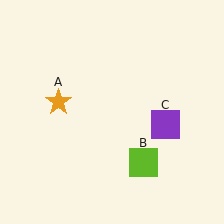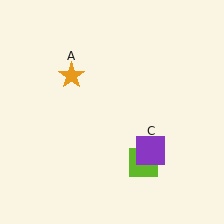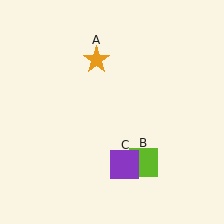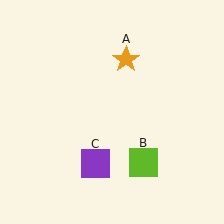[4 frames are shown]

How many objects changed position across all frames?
2 objects changed position: orange star (object A), purple square (object C).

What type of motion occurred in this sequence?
The orange star (object A), purple square (object C) rotated clockwise around the center of the scene.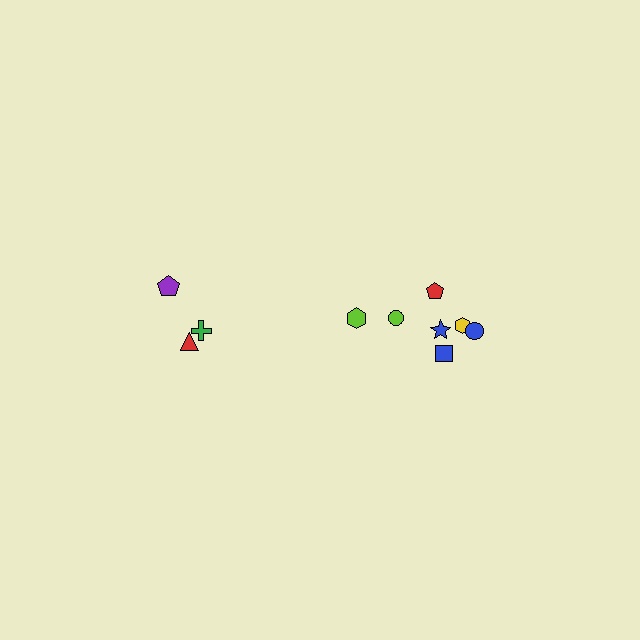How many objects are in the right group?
There are 7 objects.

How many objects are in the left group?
There are 3 objects.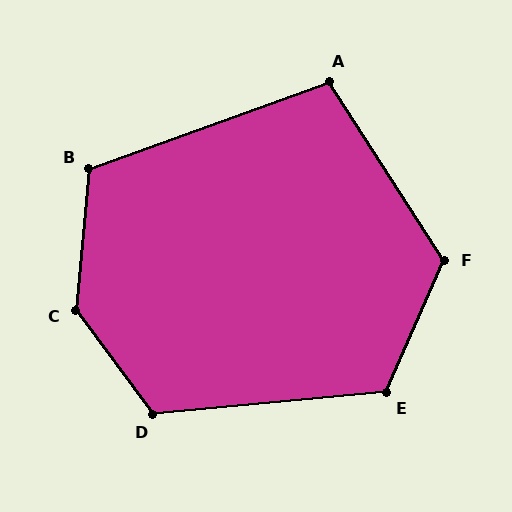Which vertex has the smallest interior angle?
A, at approximately 103 degrees.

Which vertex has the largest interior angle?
C, at approximately 138 degrees.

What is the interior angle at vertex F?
Approximately 123 degrees (obtuse).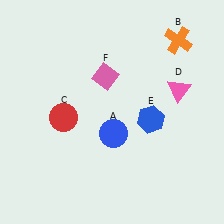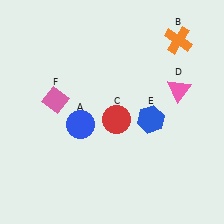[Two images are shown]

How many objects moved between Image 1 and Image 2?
3 objects moved between the two images.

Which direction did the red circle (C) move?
The red circle (C) moved right.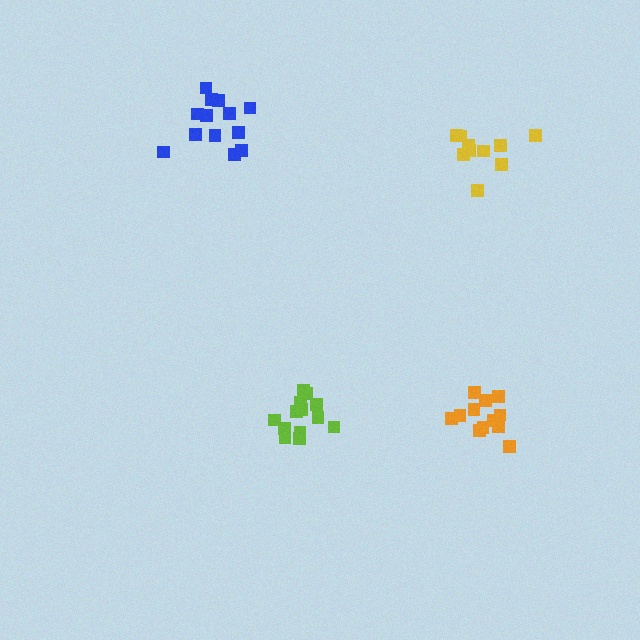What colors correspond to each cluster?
The clusters are colored: blue, lime, yellow, orange.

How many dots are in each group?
Group 1: 13 dots, Group 2: 13 dots, Group 3: 10 dots, Group 4: 12 dots (48 total).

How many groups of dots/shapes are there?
There are 4 groups.